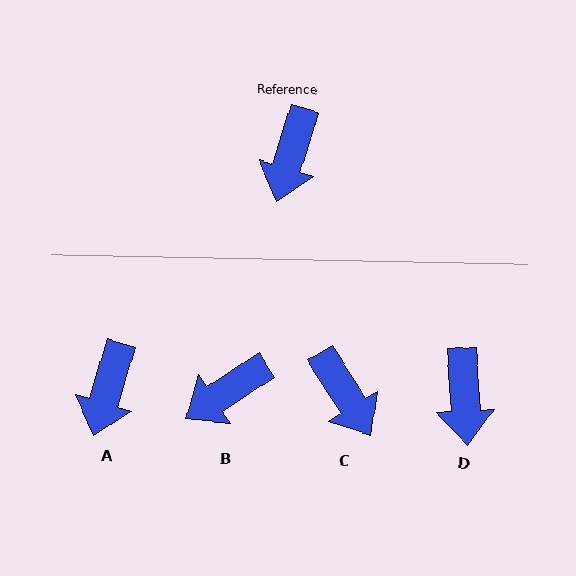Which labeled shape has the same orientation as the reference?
A.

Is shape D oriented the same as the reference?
No, it is off by about 20 degrees.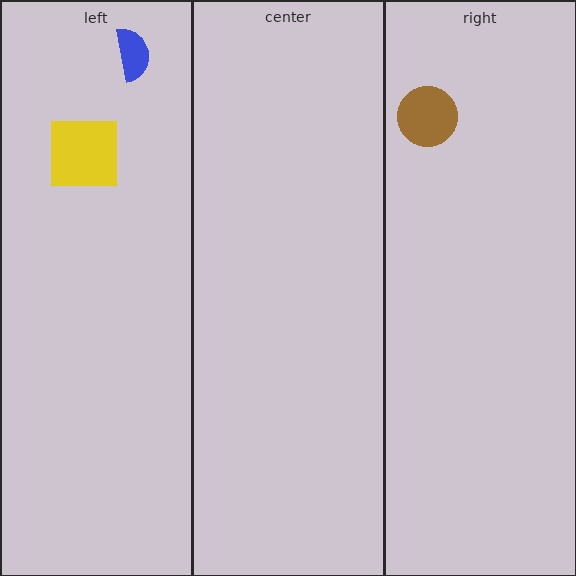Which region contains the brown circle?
The right region.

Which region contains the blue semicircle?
The left region.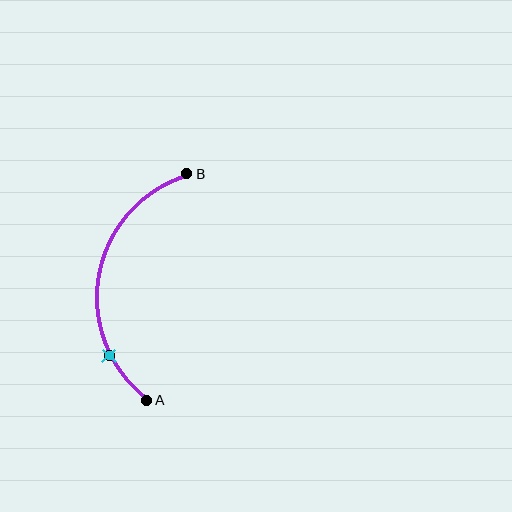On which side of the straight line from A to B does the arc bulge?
The arc bulges to the left of the straight line connecting A and B.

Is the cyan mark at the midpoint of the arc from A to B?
No. The cyan mark lies on the arc but is closer to endpoint A. The arc midpoint would be at the point on the curve equidistant along the arc from both A and B.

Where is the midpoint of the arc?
The arc midpoint is the point on the curve farthest from the straight line joining A and B. It sits to the left of that line.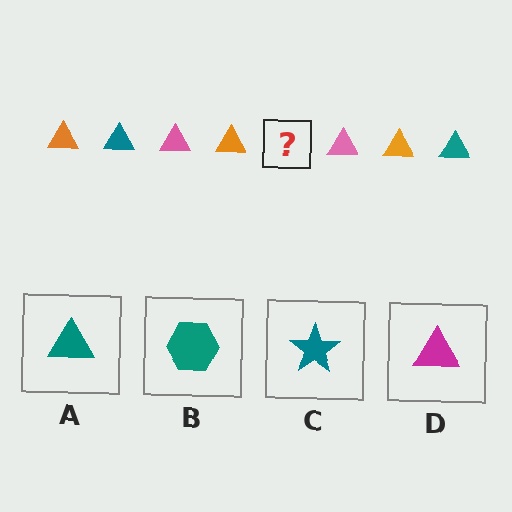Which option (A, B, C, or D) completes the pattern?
A.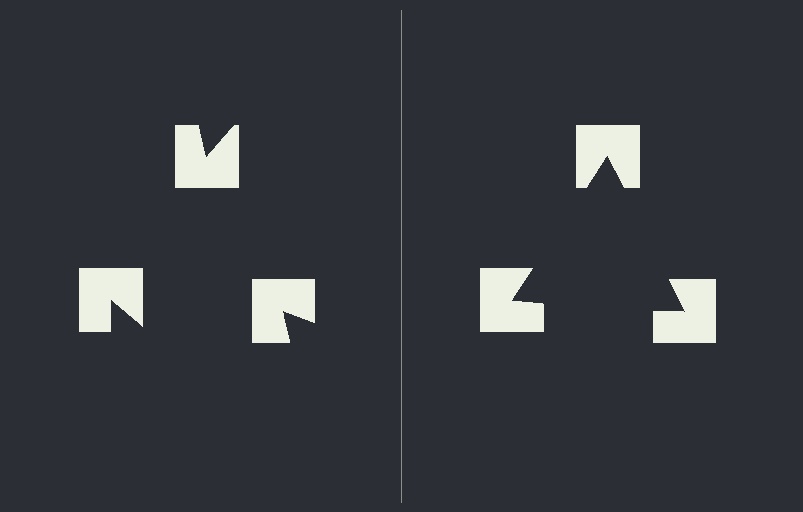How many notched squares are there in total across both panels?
6 — 3 on each side.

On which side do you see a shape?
An illusory triangle appears on the right side. On the left side the wedge cuts are rotated, so no coherent shape forms.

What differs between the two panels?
The notched squares are positioned identically on both sides; only the wedge orientations differ. On the right they align to a triangle; on the left they are misaligned.